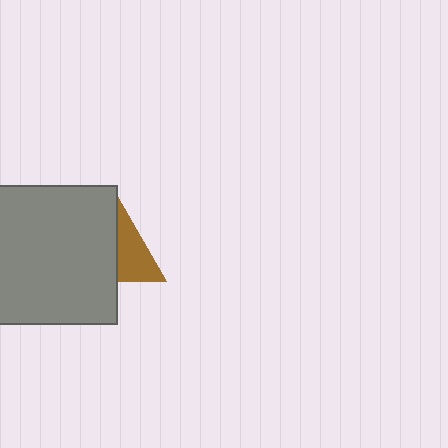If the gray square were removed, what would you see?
You would see the complete brown triangle.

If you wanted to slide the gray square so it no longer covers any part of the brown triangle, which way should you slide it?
Slide it left — that is the most direct way to separate the two shapes.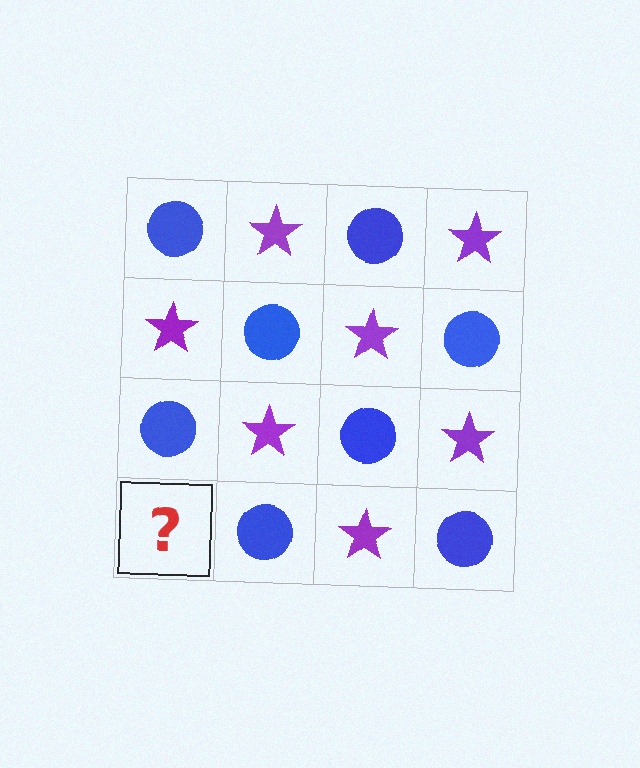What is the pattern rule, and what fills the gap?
The rule is that it alternates blue circle and purple star in a checkerboard pattern. The gap should be filled with a purple star.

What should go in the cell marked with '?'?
The missing cell should contain a purple star.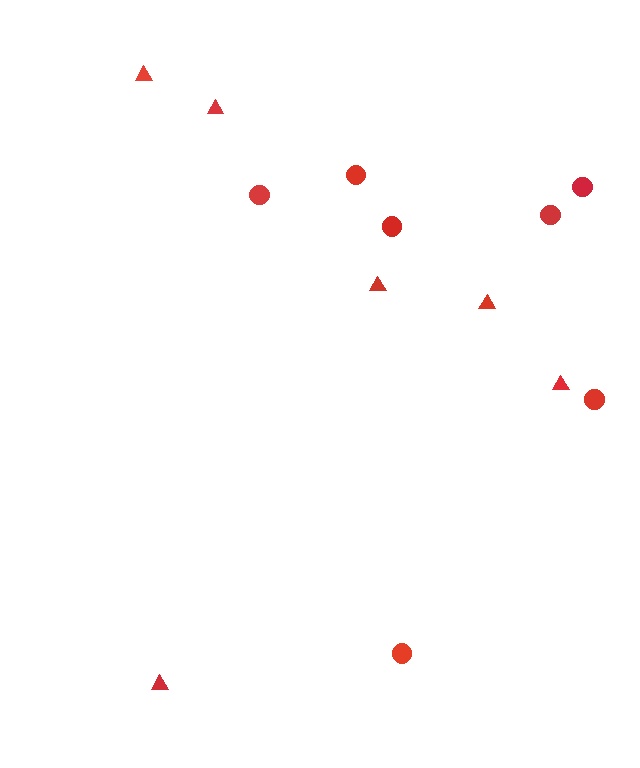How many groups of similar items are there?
There are 2 groups: one group of circles (7) and one group of triangles (6).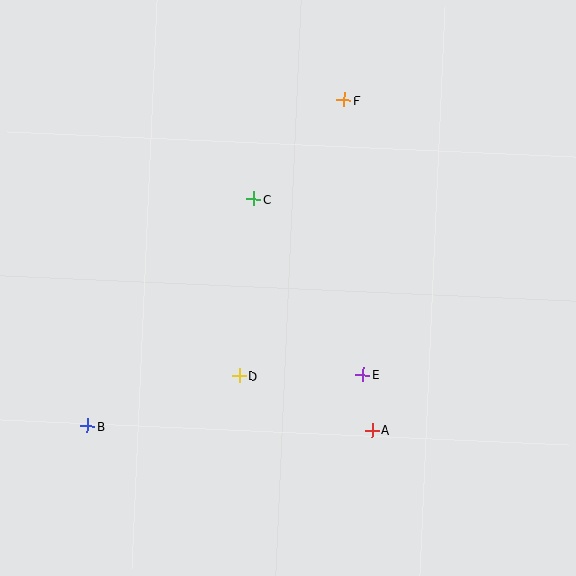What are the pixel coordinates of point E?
Point E is at (363, 375).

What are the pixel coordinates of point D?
Point D is at (239, 376).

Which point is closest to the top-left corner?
Point C is closest to the top-left corner.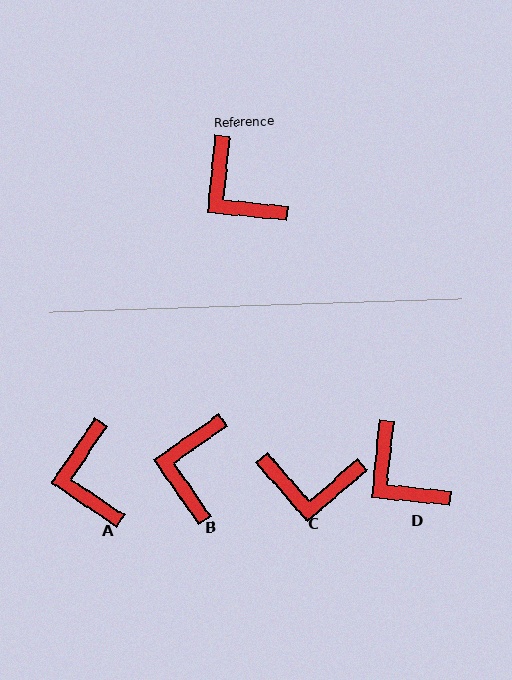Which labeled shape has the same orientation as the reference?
D.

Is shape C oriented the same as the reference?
No, it is off by about 47 degrees.